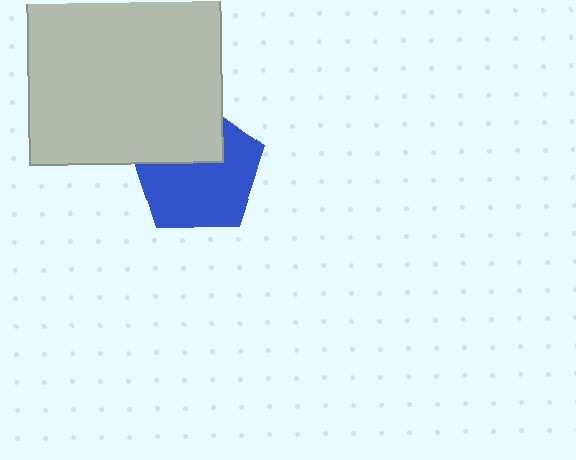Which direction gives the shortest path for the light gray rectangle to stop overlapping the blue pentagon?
Moving up gives the shortest separation.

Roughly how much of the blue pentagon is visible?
Most of it is visible (roughly 65%).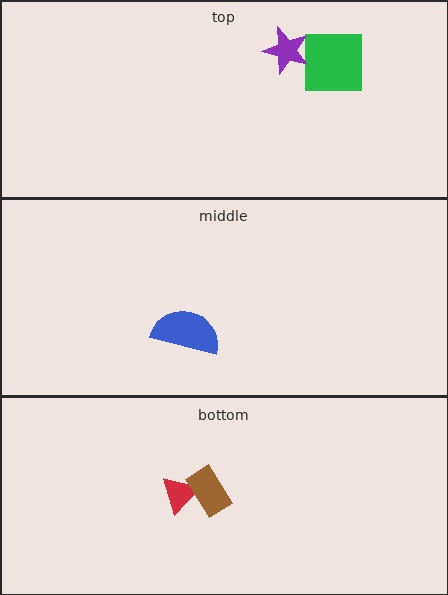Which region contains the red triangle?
The bottom region.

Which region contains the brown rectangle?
The bottom region.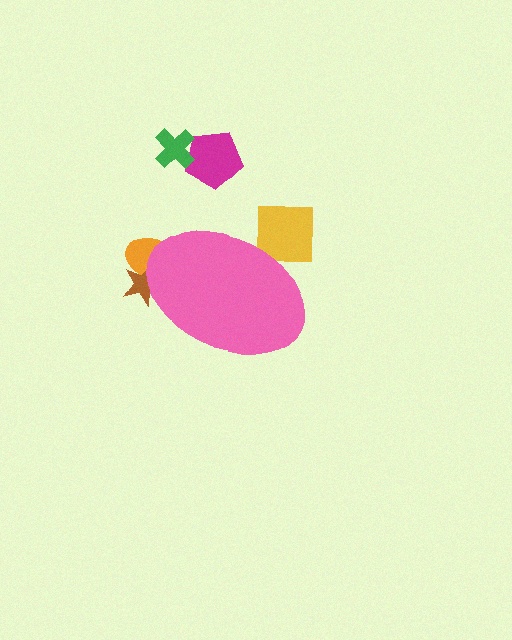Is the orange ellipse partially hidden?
Yes, the orange ellipse is partially hidden behind the pink ellipse.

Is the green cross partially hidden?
No, the green cross is fully visible.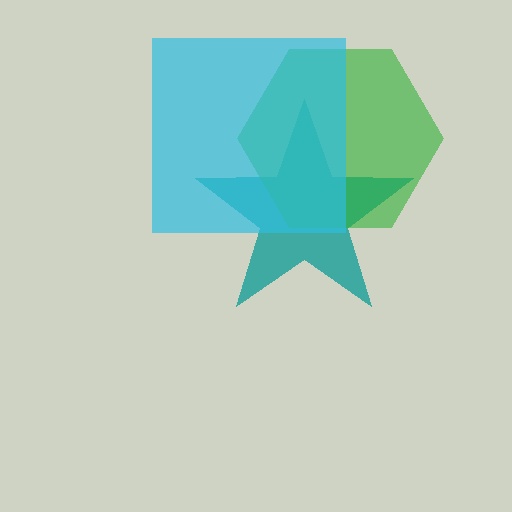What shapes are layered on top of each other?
The layered shapes are: a teal star, a green hexagon, a cyan square.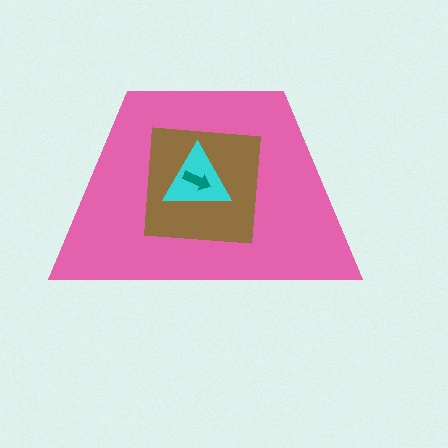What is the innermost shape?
The teal arrow.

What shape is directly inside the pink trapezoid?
The brown square.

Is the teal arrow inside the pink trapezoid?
Yes.